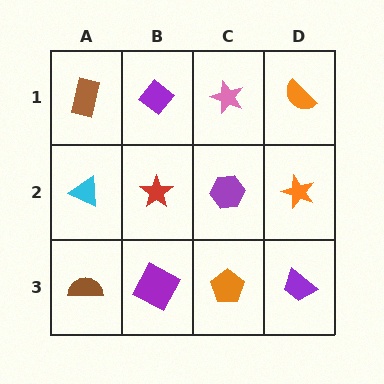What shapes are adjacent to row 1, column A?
A cyan triangle (row 2, column A), a purple diamond (row 1, column B).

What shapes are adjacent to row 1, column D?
An orange star (row 2, column D), a pink star (row 1, column C).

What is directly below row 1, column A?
A cyan triangle.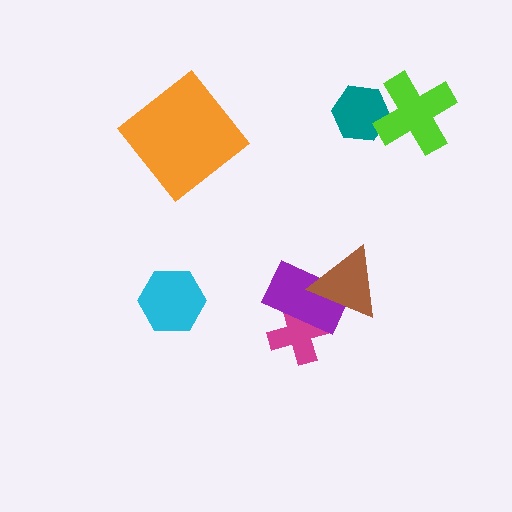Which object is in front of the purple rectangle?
The brown triangle is in front of the purple rectangle.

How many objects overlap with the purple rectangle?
2 objects overlap with the purple rectangle.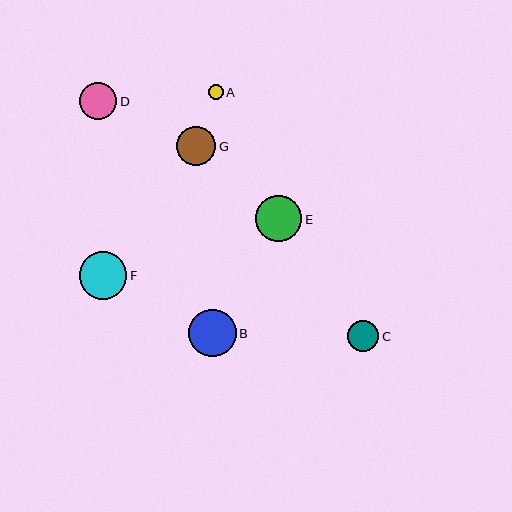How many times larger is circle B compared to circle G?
Circle B is approximately 1.2 times the size of circle G.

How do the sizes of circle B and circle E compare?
Circle B and circle E are approximately the same size.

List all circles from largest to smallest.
From largest to smallest: B, F, E, G, D, C, A.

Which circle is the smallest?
Circle A is the smallest with a size of approximately 15 pixels.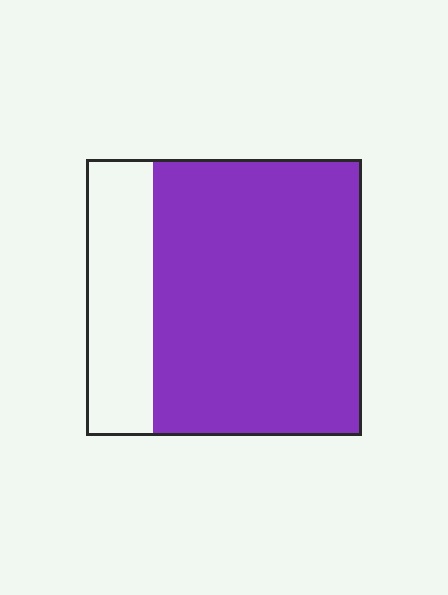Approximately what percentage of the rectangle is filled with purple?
Approximately 75%.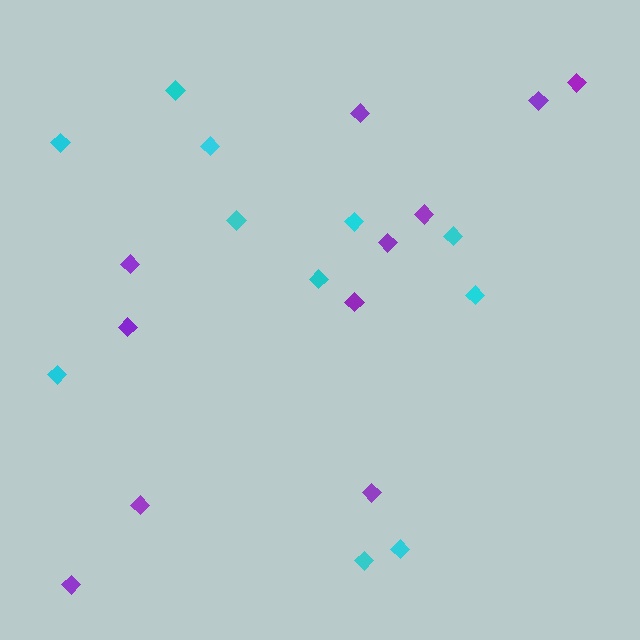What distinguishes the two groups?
There are 2 groups: one group of cyan diamonds (11) and one group of purple diamonds (11).